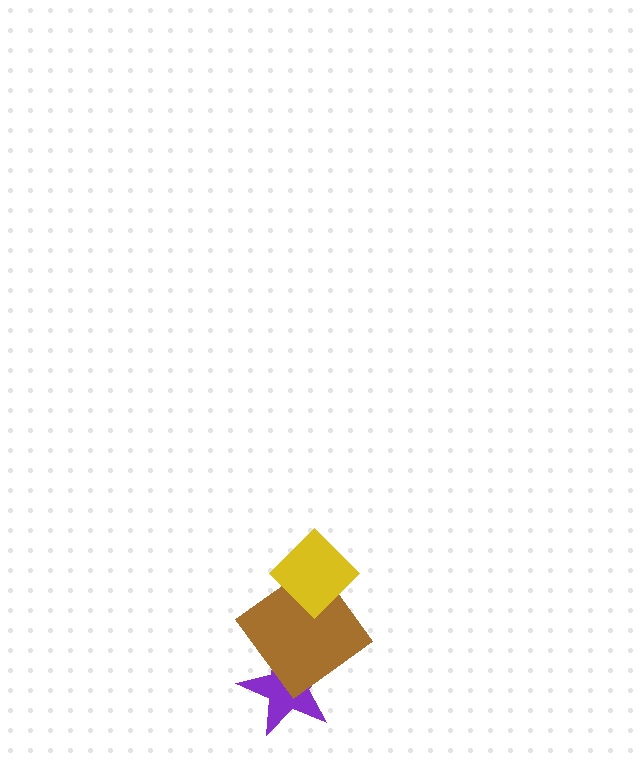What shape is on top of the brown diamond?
The yellow diamond is on top of the brown diamond.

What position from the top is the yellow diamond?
The yellow diamond is 1st from the top.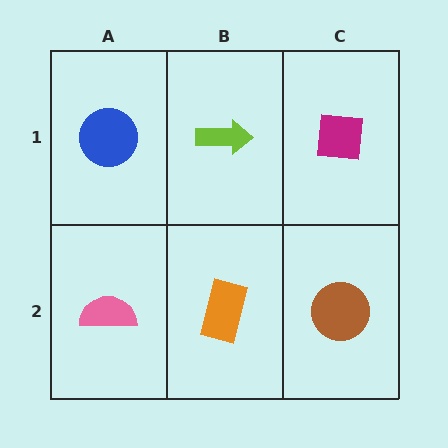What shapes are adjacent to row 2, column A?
A blue circle (row 1, column A), an orange rectangle (row 2, column B).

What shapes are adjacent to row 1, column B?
An orange rectangle (row 2, column B), a blue circle (row 1, column A), a magenta square (row 1, column C).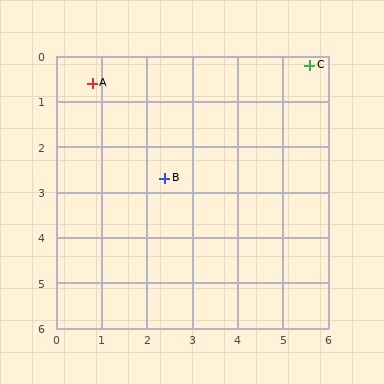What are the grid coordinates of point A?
Point A is at approximately (0.8, 0.6).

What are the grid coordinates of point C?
Point C is at approximately (5.6, 0.2).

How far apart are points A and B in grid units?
Points A and B are about 2.6 grid units apart.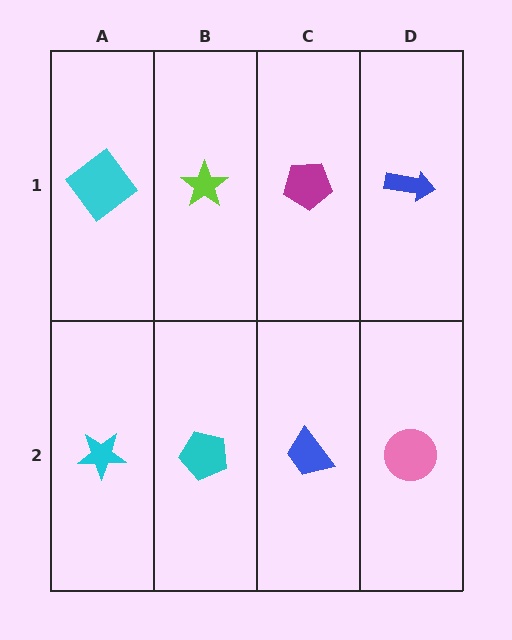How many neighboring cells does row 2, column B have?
3.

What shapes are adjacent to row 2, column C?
A magenta pentagon (row 1, column C), a cyan pentagon (row 2, column B), a pink circle (row 2, column D).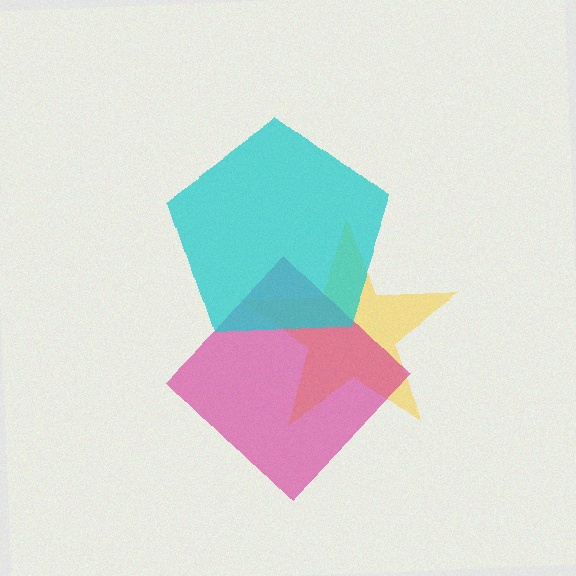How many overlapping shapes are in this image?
There are 3 overlapping shapes in the image.